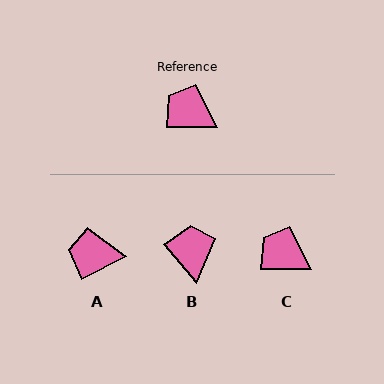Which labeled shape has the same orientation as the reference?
C.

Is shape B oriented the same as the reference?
No, it is off by about 50 degrees.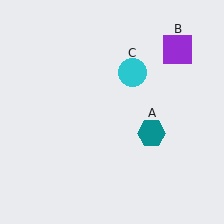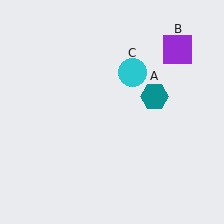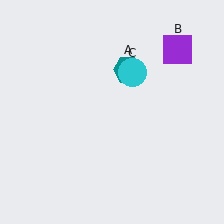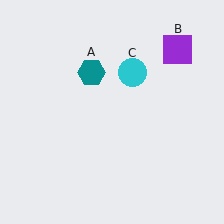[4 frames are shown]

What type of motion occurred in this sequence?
The teal hexagon (object A) rotated counterclockwise around the center of the scene.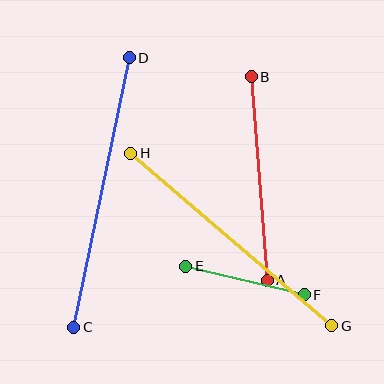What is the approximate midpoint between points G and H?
The midpoint is at approximately (231, 240) pixels.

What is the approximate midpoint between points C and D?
The midpoint is at approximately (102, 192) pixels.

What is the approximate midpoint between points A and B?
The midpoint is at approximately (259, 178) pixels.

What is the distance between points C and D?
The distance is approximately 275 pixels.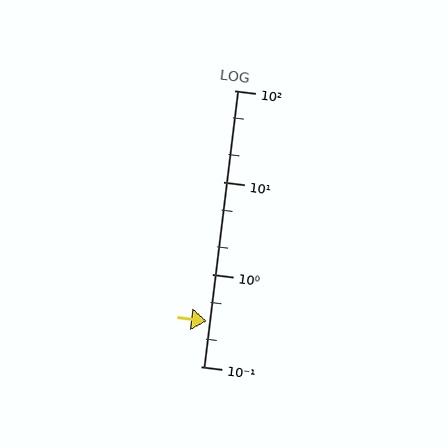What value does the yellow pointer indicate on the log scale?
The pointer indicates approximately 0.31.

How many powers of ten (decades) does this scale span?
The scale spans 3 decades, from 0.1 to 100.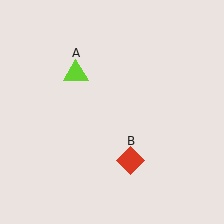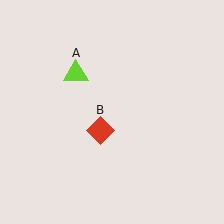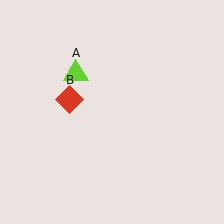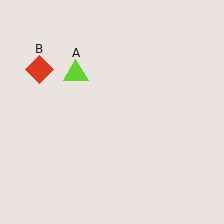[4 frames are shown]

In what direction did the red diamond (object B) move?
The red diamond (object B) moved up and to the left.